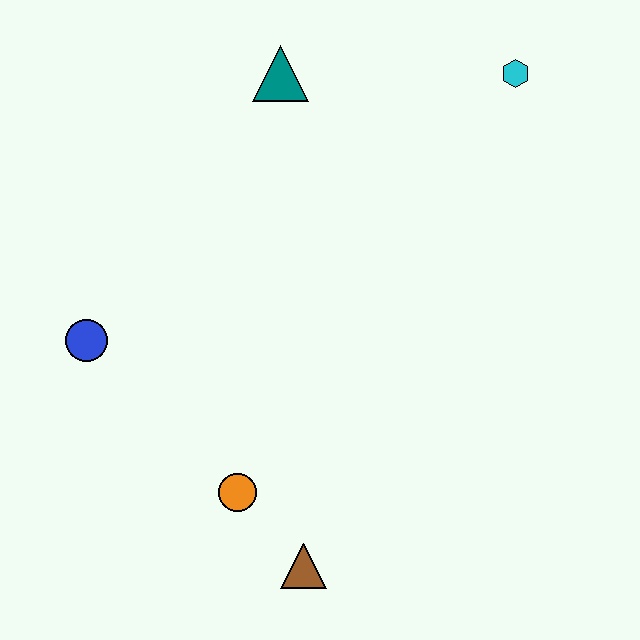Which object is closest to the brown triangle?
The orange circle is closest to the brown triangle.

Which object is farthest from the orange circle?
The cyan hexagon is farthest from the orange circle.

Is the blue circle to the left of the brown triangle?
Yes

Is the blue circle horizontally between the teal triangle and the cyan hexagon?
No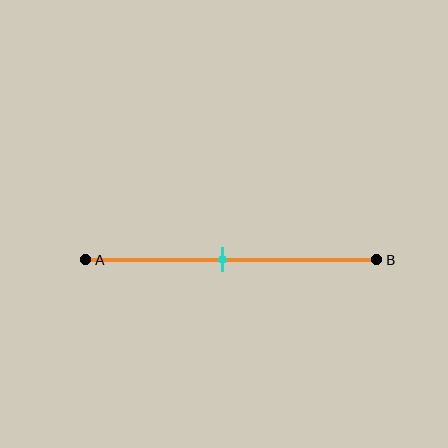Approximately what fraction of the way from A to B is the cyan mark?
The cyan mark is approximately 45% of the way from A to B.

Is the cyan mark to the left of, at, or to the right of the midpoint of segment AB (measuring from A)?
The cyan mark is to the left of the midpoint of segment AB.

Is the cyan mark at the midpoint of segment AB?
No, the mark is at about 45% from A, not at the 50% midpoint.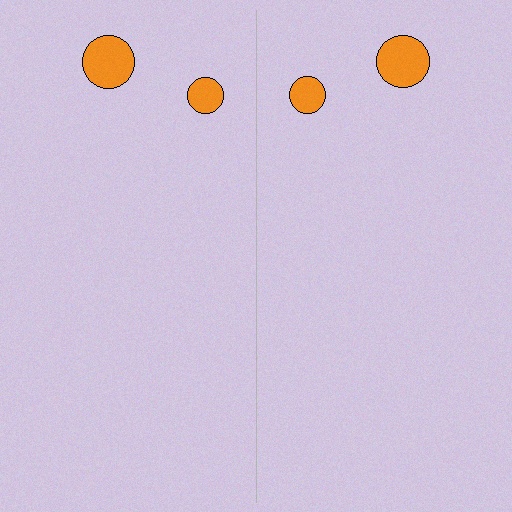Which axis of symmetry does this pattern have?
The pattern has a vertical axis of symmetry running through the center of the image.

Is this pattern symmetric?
Yes, this pattern has bilateral (reflection) symmetry.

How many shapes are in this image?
There are 4 shapes in this image.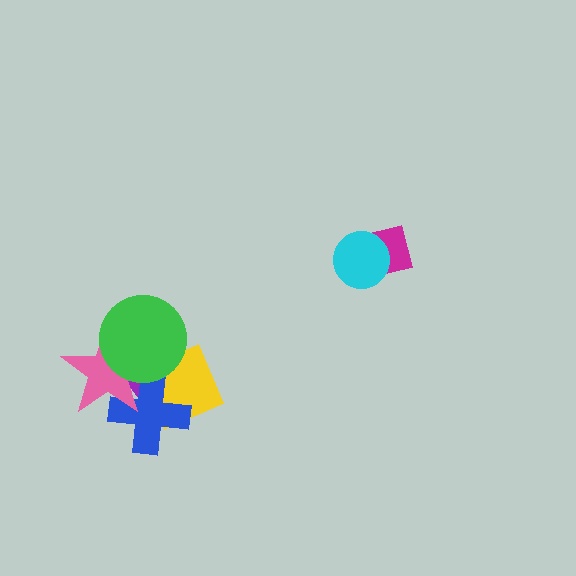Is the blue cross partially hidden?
Yes, it is partially covered by another shape.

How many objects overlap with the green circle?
4 objects overlap with the green circle.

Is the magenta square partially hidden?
Yes, it is partially covered by another shape.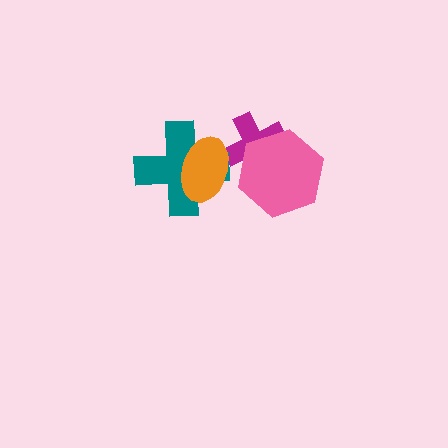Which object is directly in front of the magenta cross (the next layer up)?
The pink hexagon is directly in front of the magenta cross.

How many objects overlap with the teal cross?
1 object overlaps with the teal cross.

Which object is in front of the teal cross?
The orange ellipse is in front of the teal cross.